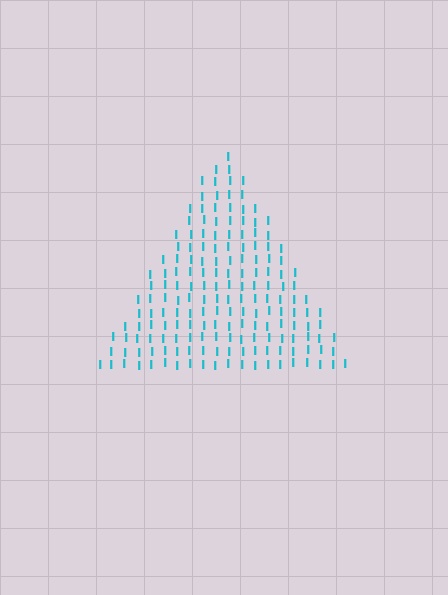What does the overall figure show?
The overall figure shows a triangle.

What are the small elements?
The small elements are letter I's.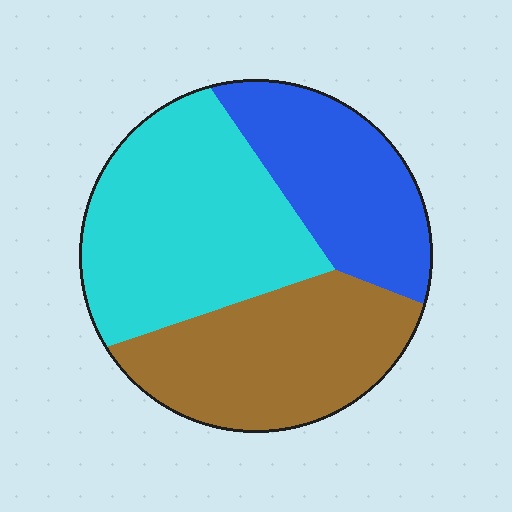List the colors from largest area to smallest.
From largest to smallest: cyan, brown, blue.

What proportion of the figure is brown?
Brown covers about 35% of the figure.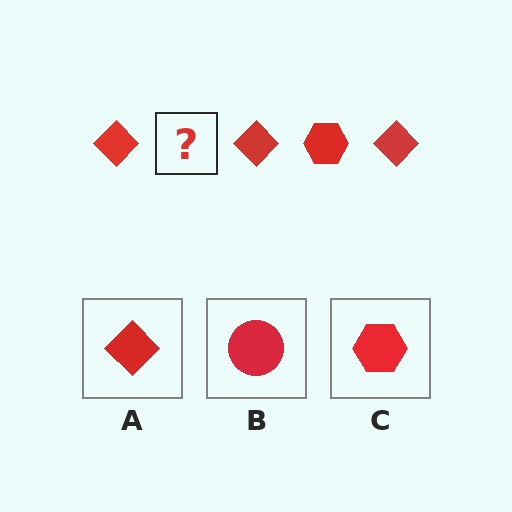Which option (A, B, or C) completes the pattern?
C.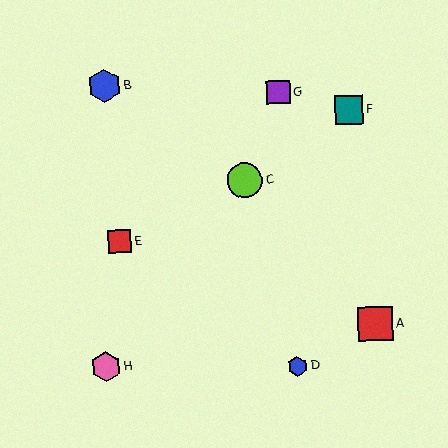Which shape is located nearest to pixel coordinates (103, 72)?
The blue hexagon (labeled B) at (104, 86) is nearest to that location.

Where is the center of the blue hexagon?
The center of the blue hexagon is at (297, 366).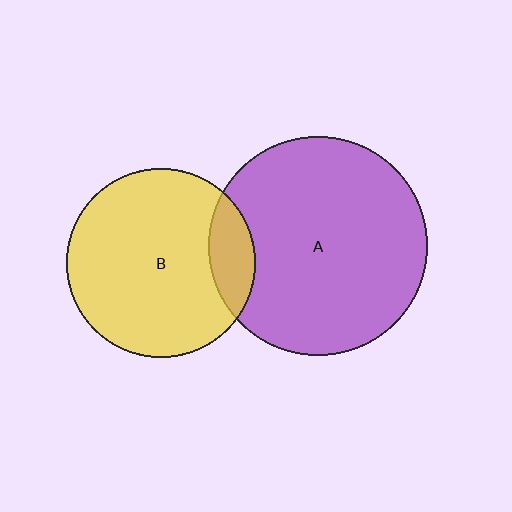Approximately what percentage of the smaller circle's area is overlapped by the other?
Approximately 15%.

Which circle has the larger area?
Circle A (purple).